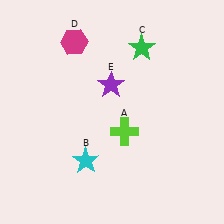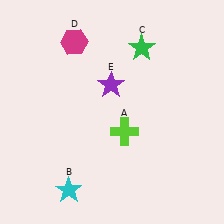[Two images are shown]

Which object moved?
The cyan star (B) moved down.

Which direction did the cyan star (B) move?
The cyan star (B) moved down.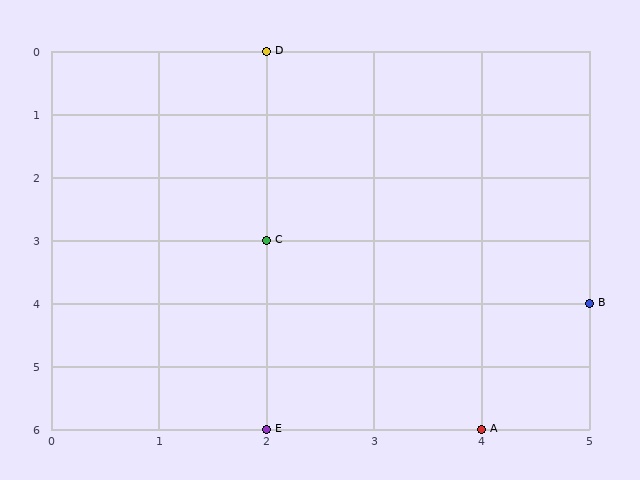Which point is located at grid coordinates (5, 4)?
Point B is at (5, 4).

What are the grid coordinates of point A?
Point A is at grid coordinates (4, 6).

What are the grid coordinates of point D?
Point D is at grid coordinates (2, 0).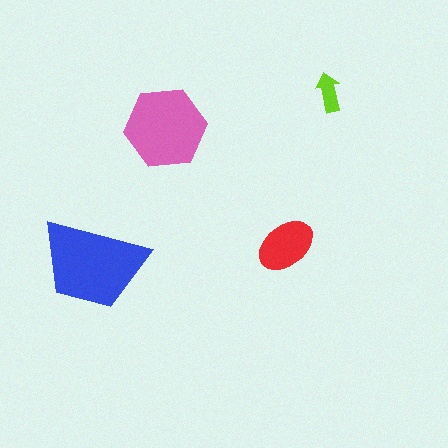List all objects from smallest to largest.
The lime arrow, the red ellipse, the pink hexagon, the blue trapezoid.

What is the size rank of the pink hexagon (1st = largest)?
2nd.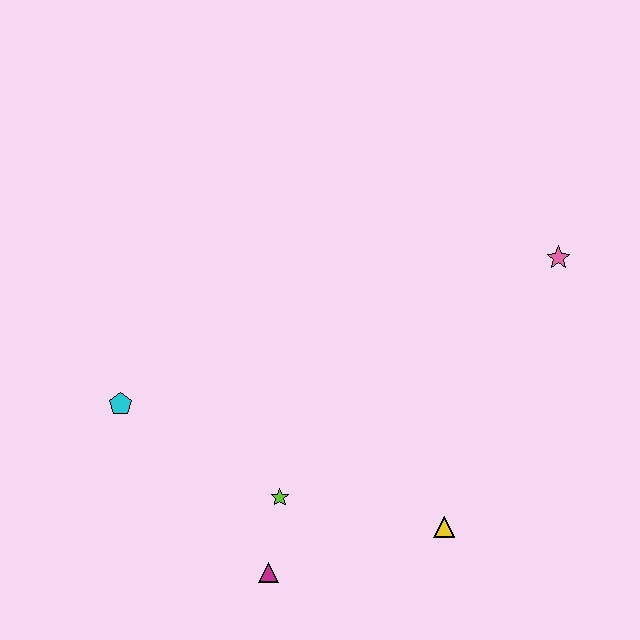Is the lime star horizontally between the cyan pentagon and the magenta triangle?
No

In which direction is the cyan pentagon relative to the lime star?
The cyan pentagon is to the left of the lime star.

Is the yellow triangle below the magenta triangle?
No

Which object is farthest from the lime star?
The pink star is farthest from the lime star.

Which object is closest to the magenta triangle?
The lime star is closest to the magenta triangle.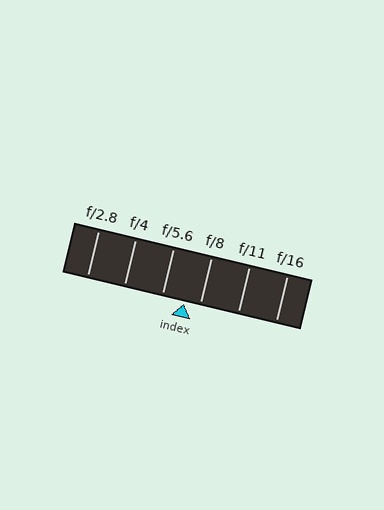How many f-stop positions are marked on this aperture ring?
There are 6 f-stop positions marked.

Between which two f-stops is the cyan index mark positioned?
The index mark is between f/5.6 and f/8.